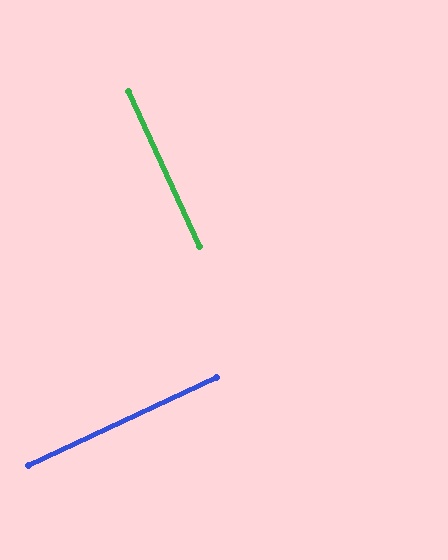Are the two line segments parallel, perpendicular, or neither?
Perpendicular — they meet at approximately 89°.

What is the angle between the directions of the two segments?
Approximately 89 degrees.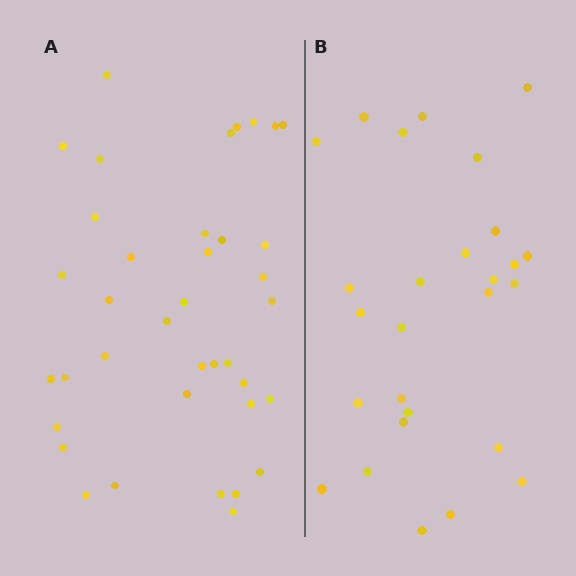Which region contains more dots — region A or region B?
Region A (the left region) has more dots.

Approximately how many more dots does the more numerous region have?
Region A has roughly 12 or so more dots than region B.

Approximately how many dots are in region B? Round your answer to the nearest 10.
About 30 dots. (The exact count is 27, which rounds to 30.)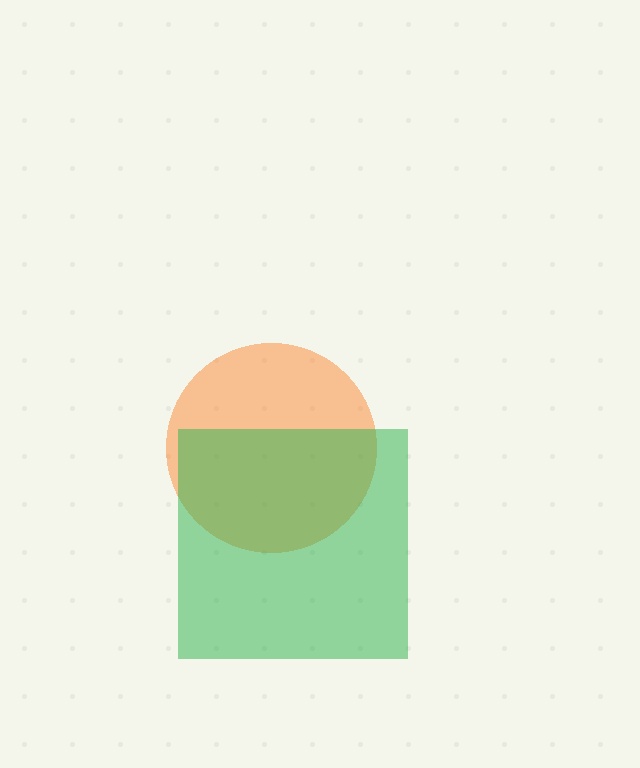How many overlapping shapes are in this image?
There are 2 overlapping shapes in the image.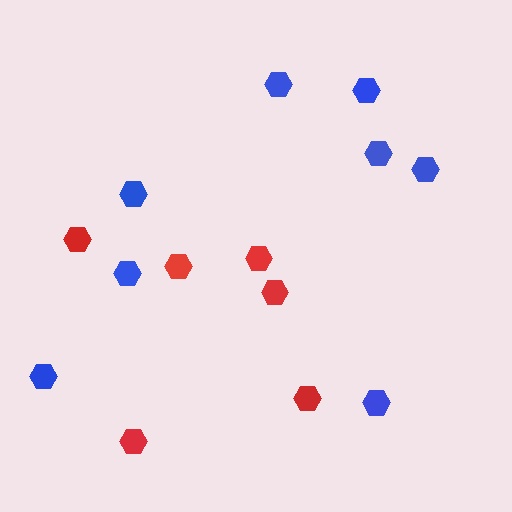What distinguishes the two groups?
There are 2 groups: one group of blue hexagons (8) and one group of red hexagons (6).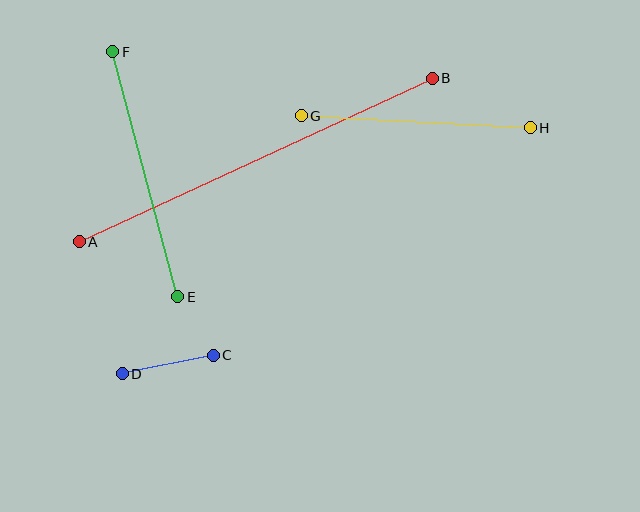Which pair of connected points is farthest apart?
Points A and B are farthest apart.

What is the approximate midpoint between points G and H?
The midpoint is at approximately (416, 122) pixels.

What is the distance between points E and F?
The distance is approximately 254 pixels.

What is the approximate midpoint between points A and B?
The midpoint is at approximately (256, 160) pixels.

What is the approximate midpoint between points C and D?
The midpoint is at approximately (168, 365) pixels.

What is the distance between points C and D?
The distance is approximately 93 pixels.